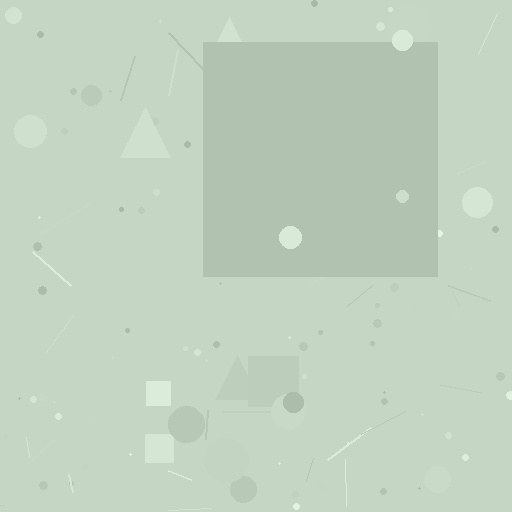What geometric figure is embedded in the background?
A square is embedded in the background.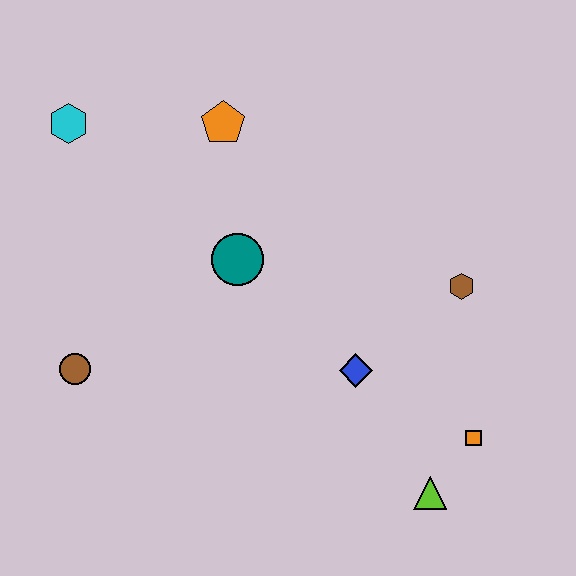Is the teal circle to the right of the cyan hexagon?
Yes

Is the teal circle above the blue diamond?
Yes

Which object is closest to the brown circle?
The teal circle is closest to the brown circle.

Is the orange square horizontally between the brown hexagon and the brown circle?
No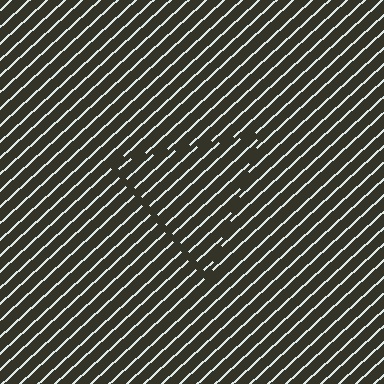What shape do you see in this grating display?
An illusory triangle. The interior of the shape contains the same grating, shifted by half a period — the contour is defined by the phase discontinuity where line-ends from the inner and outer gratings abut.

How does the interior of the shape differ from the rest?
The interior of the shape contains the same grating, shifted by half a period — the contour is defined by the phase discontinuity where line-ends from the inner and outer gratings abut.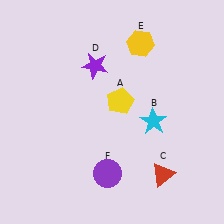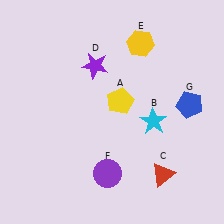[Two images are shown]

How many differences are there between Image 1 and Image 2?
There is 1 difference between the two images.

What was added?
A blue pentagon (G) was added in Image 2.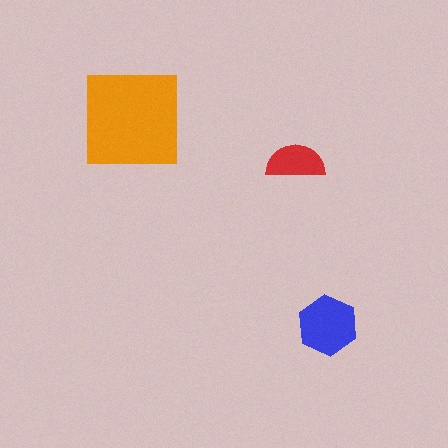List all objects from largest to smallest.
The orange square, the blue hexagon, the red semicircle.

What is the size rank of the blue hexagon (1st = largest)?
2nd.